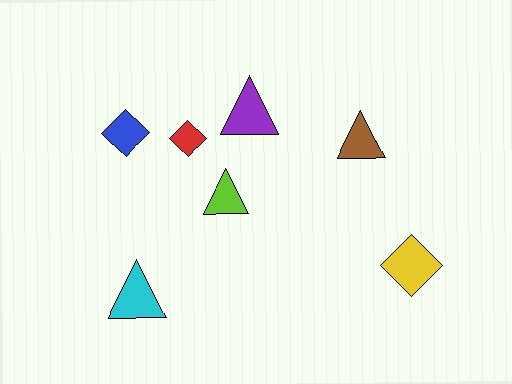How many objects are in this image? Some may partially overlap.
There are 7 objects.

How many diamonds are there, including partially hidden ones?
There are 3 diamonds.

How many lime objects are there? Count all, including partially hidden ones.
There is 1 lime object.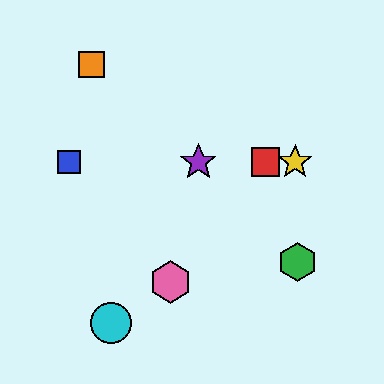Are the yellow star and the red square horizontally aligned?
Yes, both are at y≈162.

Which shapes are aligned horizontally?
The red square, the blue square, the yellow star, the purple star are aligned horizontally.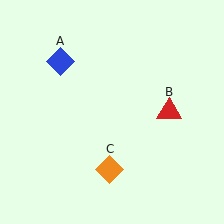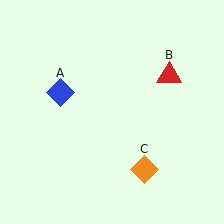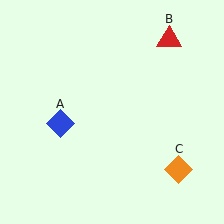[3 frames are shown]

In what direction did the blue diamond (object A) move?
The blue diamond (object A) moved down.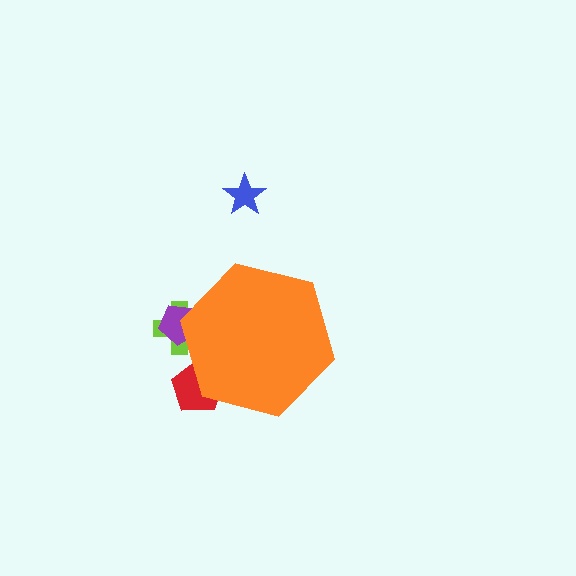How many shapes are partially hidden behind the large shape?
3 shapes are partially hidden.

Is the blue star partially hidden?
No, the blue star is fully visible.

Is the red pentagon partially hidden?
Yes, the red pentagon is partially hidden behind the orange hexagon.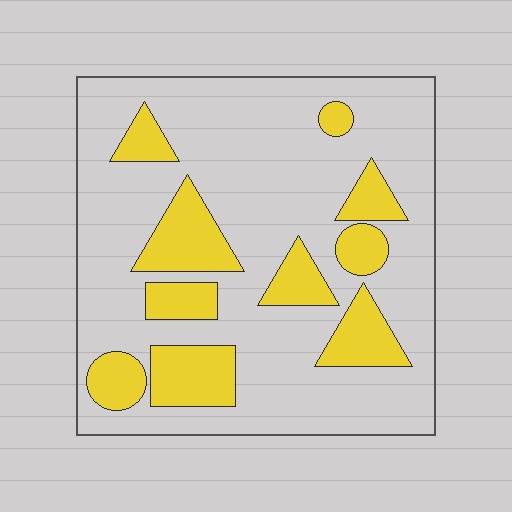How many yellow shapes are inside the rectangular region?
10.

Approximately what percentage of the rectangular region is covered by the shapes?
Approximately 25%.